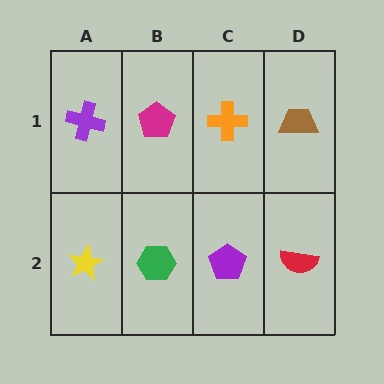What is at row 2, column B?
A green hexagon.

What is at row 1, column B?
A magenta pentagon.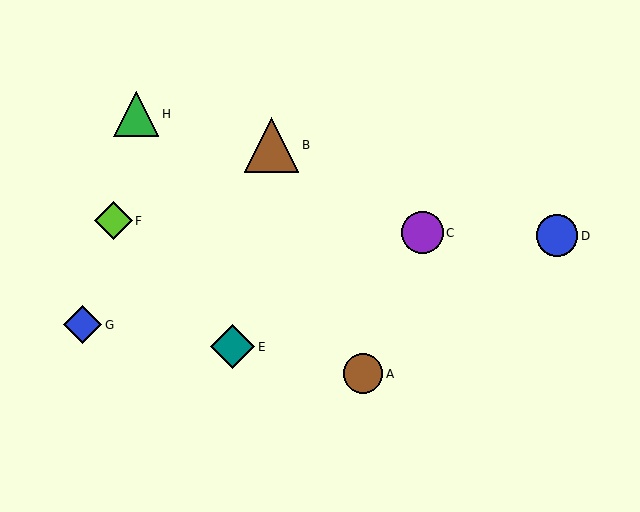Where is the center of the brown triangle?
The center of the brown triangle is at (272, 145).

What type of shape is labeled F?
Shape F is a lime diamond.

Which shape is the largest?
The brown triangle (labeled B) is the largest.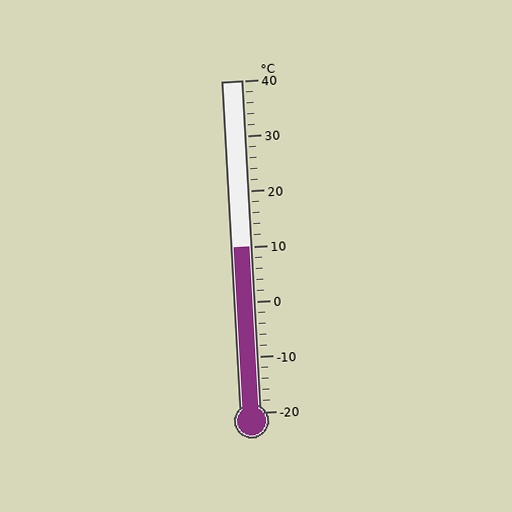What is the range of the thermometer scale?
The thermometer scale ranges from -20°C to 40°C.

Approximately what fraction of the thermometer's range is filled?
The thermometer is filled to approximately 50% of its range.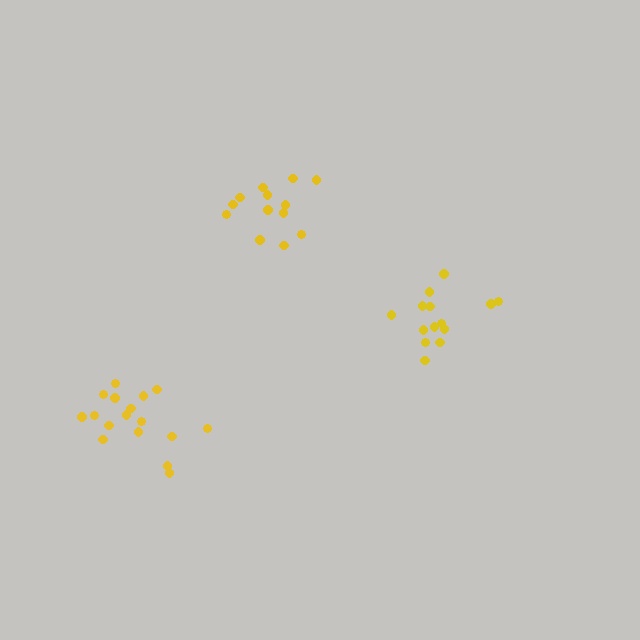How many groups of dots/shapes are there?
There are 3 groups.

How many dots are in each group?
Group 1: 17 dots, Group 2: 14 dots, Group 3: 13 dots (44 total).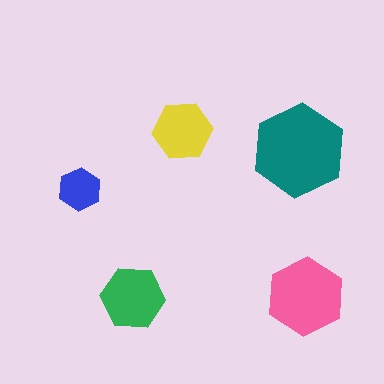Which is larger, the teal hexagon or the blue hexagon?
The teal one.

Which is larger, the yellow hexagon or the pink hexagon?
The pink one.